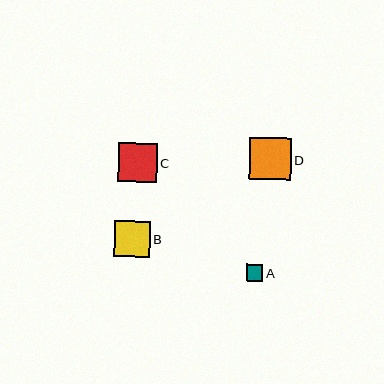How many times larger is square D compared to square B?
Square D is approximately 1.2 times the size of square B.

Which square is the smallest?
Square A is the smallest with a size of approximately 16 pixels.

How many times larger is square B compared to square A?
Square B is approximately 2.2 times the size of square A.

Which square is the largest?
Square D is the largest with a size of approximately 42 pixels.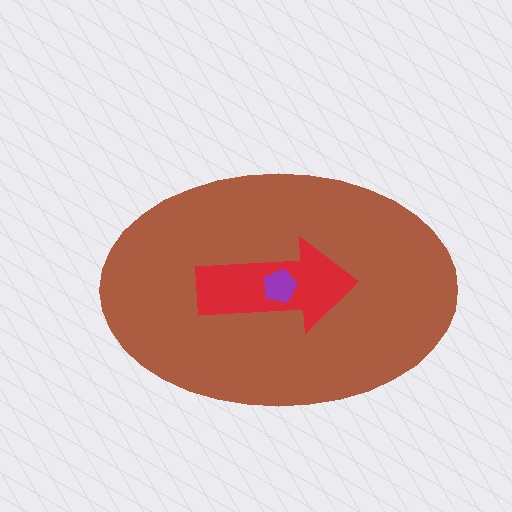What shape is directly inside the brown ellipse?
The red arrow.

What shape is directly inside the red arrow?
The purple pentagon.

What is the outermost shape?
The brown ellipse.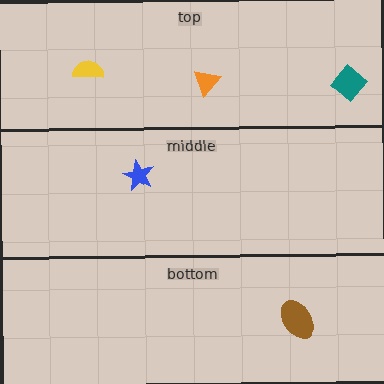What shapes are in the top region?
The yellow semicircle, the teal diamond, the orange triangle.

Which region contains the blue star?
The middle region.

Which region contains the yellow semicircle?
The top region.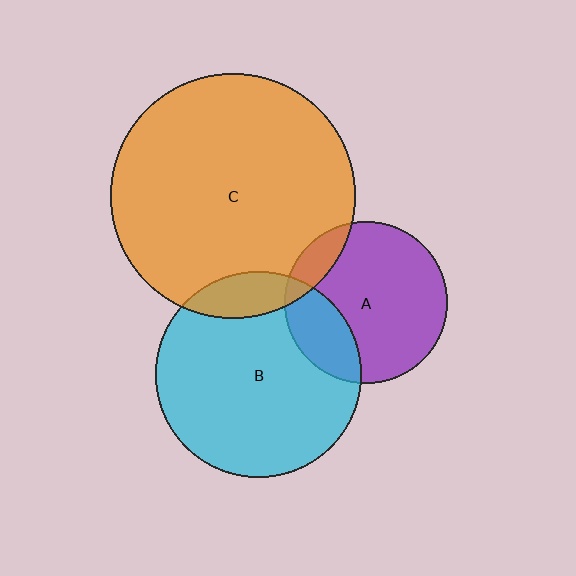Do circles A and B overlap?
Yes.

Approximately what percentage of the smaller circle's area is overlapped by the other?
Approximately 25%.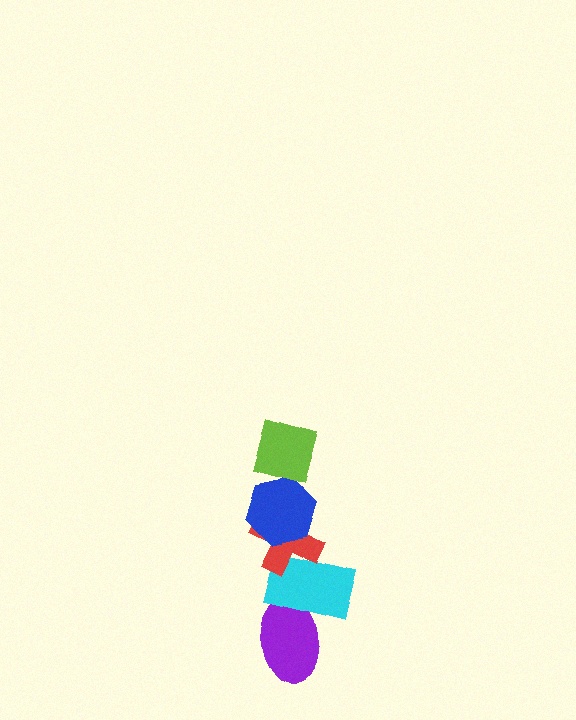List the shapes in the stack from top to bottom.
From top to bottom: the lime diamond, the blue hexagon, the red cross, the cyan rectangle, the purple ellipse.